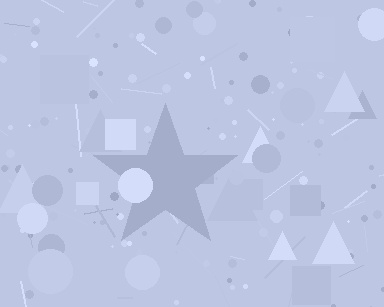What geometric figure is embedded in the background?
A star is embedded in the background.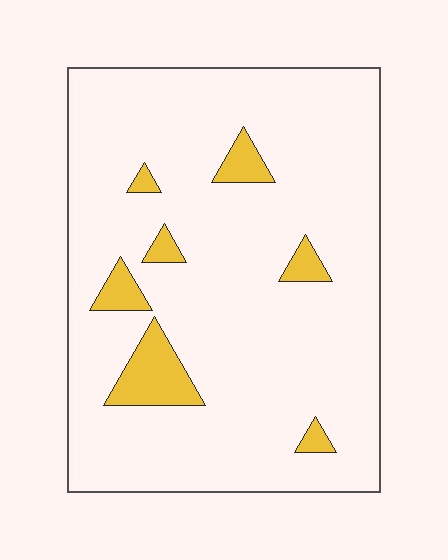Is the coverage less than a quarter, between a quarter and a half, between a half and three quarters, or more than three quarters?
Less than a quarter.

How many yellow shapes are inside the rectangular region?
7.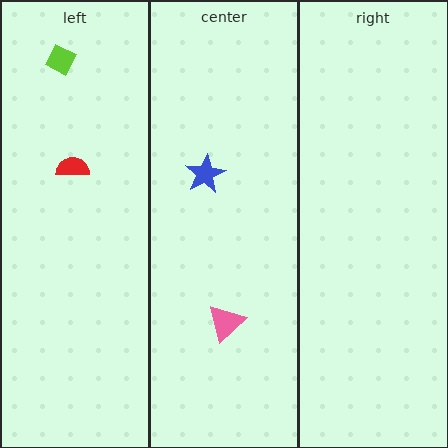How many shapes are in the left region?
2.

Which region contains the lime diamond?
The left region.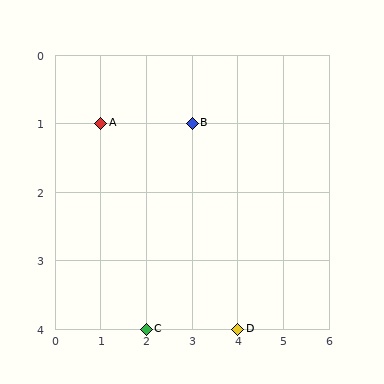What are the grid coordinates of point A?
Point A is at grid coordinates (1, 1).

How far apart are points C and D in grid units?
Points C and D are 2 columns apart.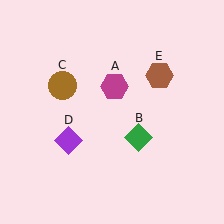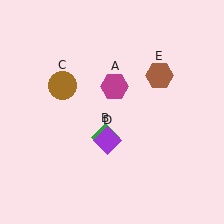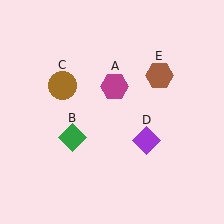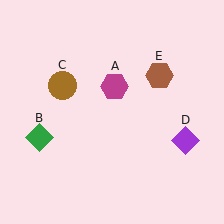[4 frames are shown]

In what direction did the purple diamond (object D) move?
The purple diamond (object D) moved right.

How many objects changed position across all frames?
2 objects changed position: green diamond (object B), purple diamond (object D).